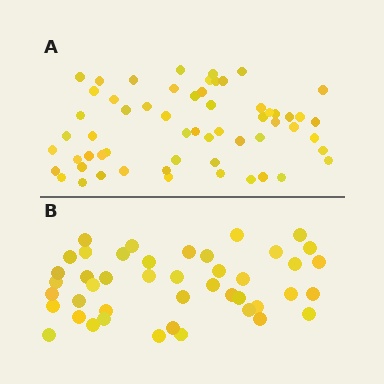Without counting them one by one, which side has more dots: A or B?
Region A (the top region) has more dots.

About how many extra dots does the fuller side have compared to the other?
Region A has approximately 15 more dots than region B.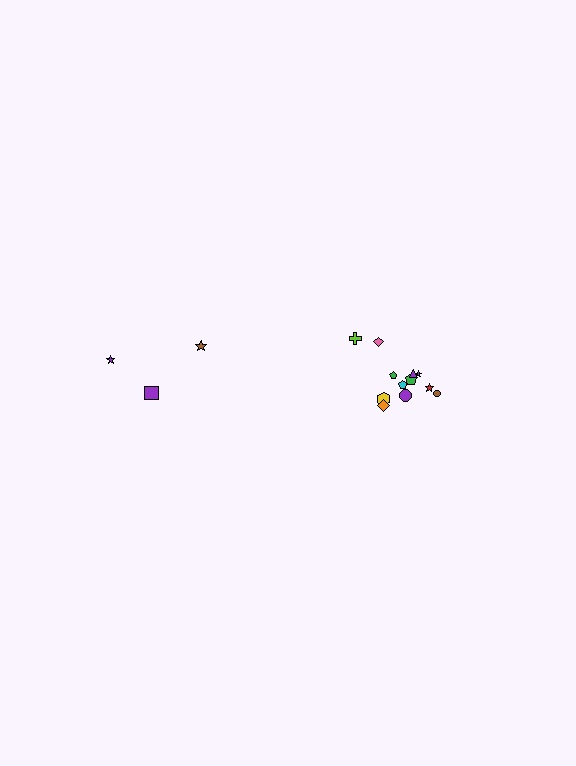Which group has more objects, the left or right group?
The right group.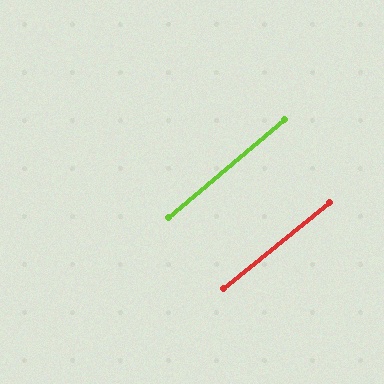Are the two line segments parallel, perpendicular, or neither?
Parallel — their directions differ by only 1.2°.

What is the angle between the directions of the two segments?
Approximately 1 degree.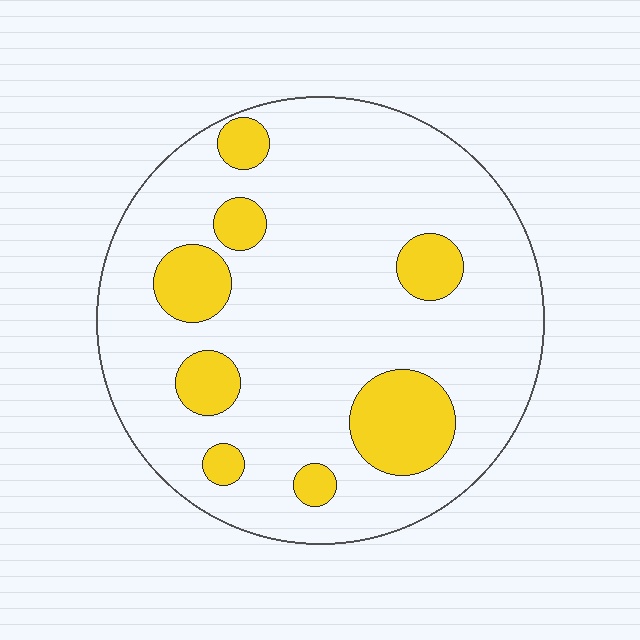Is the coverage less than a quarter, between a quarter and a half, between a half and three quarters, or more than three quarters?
Less than a quarter.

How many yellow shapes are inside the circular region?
8.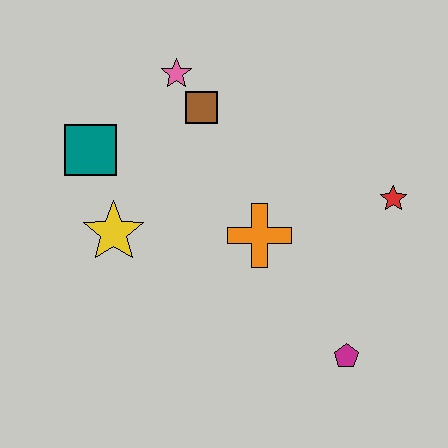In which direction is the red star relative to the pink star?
The red star is to the right of the pink star.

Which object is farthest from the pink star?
The magenta pentagon is farthest from the pink star.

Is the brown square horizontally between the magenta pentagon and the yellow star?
Yes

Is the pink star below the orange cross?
No